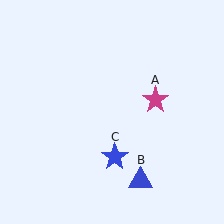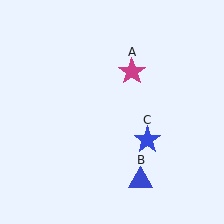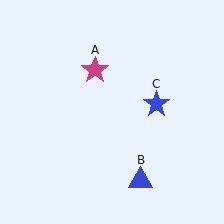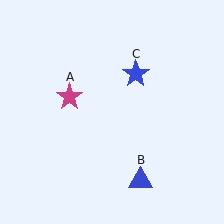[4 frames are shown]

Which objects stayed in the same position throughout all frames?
Blue triangle (object B) remained stationary.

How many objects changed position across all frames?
2 objects changed position: magenta star (object A), blue star (object C).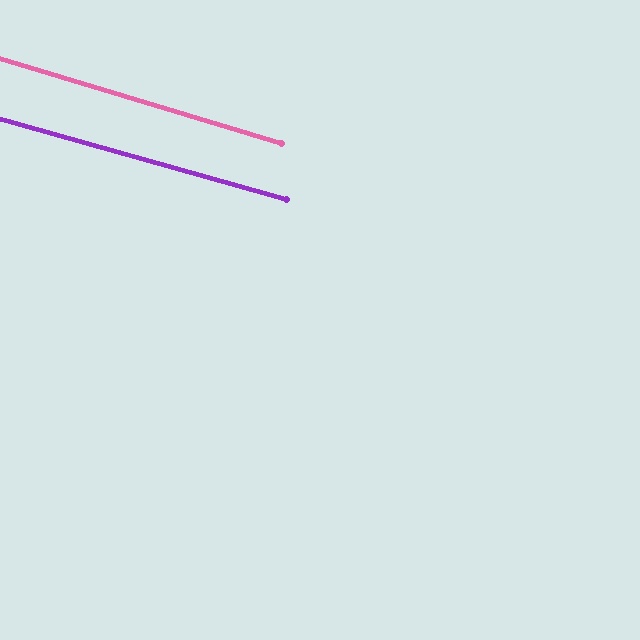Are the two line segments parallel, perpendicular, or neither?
Parallel — their directions differ by only 1.0°.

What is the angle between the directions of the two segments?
Approximately 1 degree.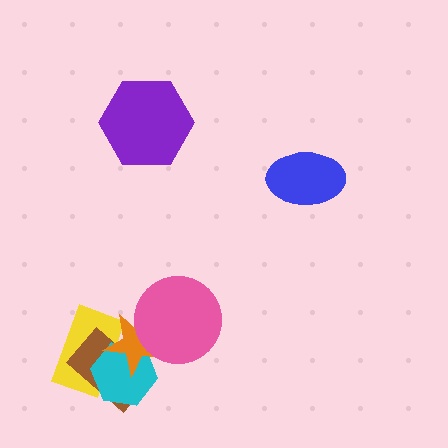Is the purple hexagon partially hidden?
No, no other shape covers it.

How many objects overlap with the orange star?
4 objects overlap with the orange star.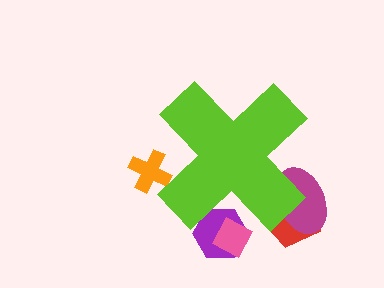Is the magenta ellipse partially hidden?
Yes, the magenta ellipse is partially hidden behind the lime cross.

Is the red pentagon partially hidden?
Yes, the red pentagon is partially hidden behind the lime cross.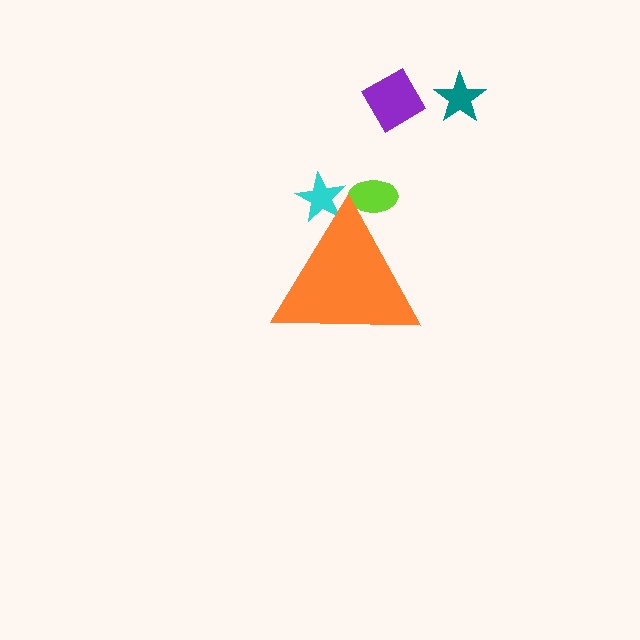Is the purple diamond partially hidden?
No, the purple diamond is fully visible.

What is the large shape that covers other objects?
An orange triangle.